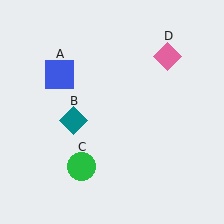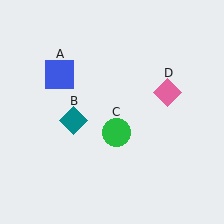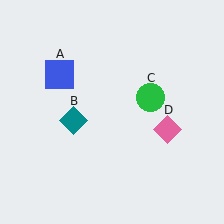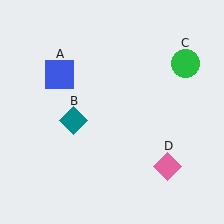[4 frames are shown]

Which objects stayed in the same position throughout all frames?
Blue square (object A) and teal diamond (object B) remained stationary.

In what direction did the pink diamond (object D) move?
The pink diamond (object D) moved down.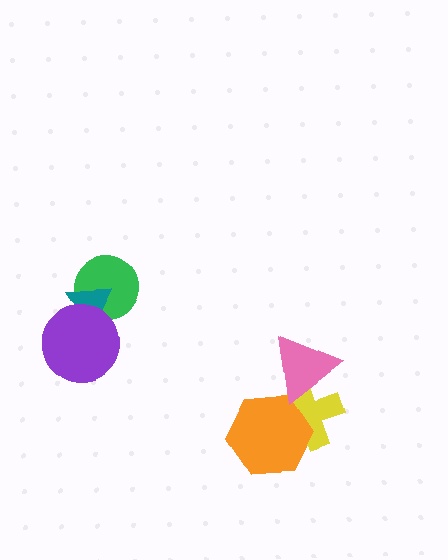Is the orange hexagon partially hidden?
No, no other shape covers it.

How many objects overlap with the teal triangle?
2 objects overlap with the teal triangle.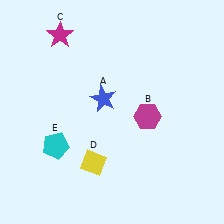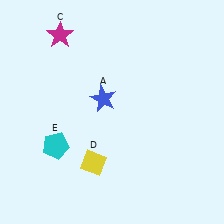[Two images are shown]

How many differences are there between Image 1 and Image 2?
There is 1 difference between the two images.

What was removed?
The magenta hexagon (B) was removed in Image 2.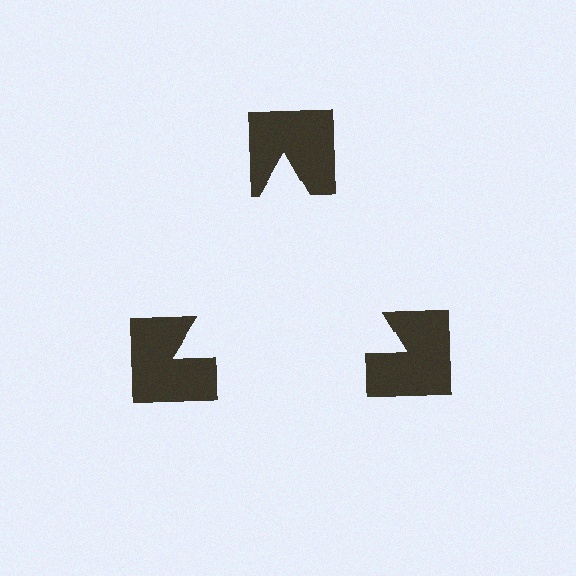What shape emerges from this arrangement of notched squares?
An illusory triangle — its edges are inferred from the aligned wedge cuts in the notched squares, not physically drawn.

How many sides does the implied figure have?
3 sides.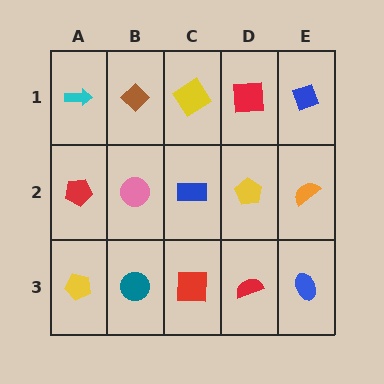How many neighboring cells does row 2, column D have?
4.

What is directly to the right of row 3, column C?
A red semicircle.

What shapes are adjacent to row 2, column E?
A blue diamond (row 1, column E), a blue ellipse (row 3, column E), a yellow pentagon (row 2, column D).